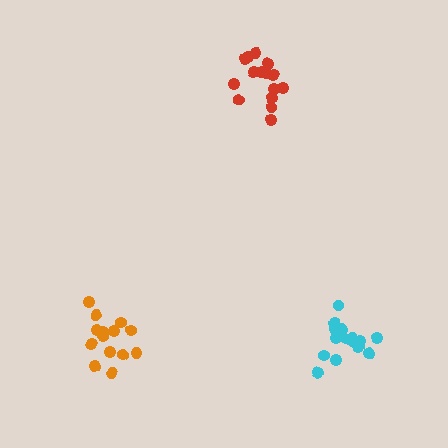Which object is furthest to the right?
The cyan cluster is rightmost.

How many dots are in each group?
Group 1: 15 dots, Group 2: 14 dots, Group 3: 16 dots (45 total).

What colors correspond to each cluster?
The clusters are colored: red, orange, cyan.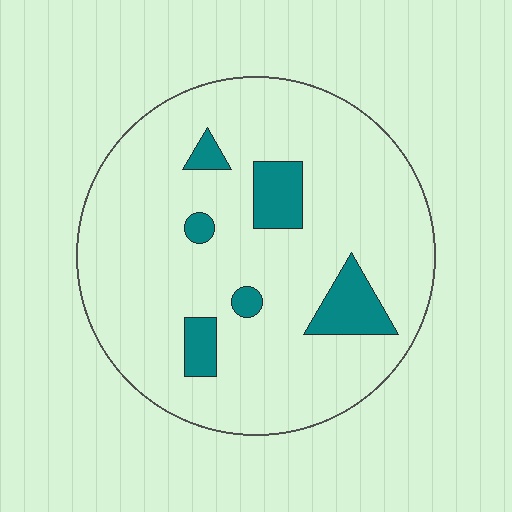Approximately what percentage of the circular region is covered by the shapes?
Approximately 10%.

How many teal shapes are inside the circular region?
6.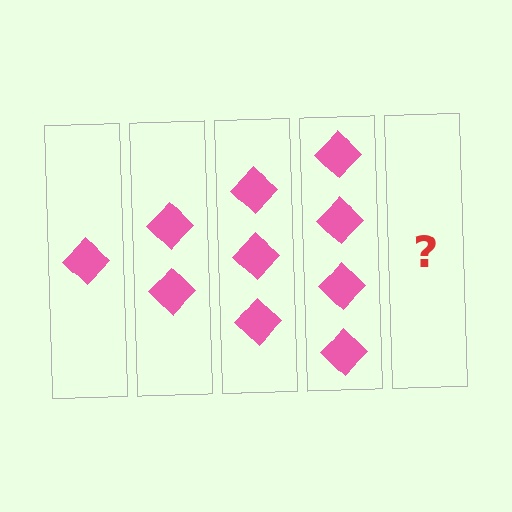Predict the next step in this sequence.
The next step is 5 diamonds.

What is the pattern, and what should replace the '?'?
The pattern is that each step adds one more diamond. The '?' should be 5 diamonds.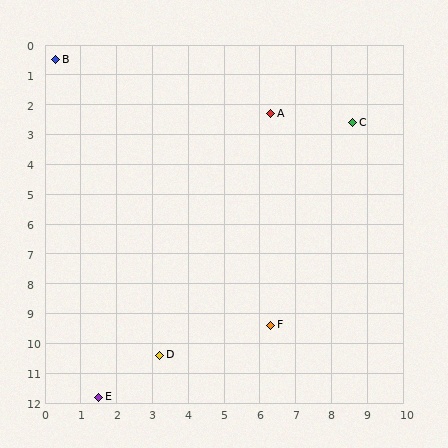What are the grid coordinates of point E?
Point E is at approximately (1.5, 11.8).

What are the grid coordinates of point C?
Point C is at approximately (8.6, 2.6).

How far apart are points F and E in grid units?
Points F and E are about 5.4 grid units apart.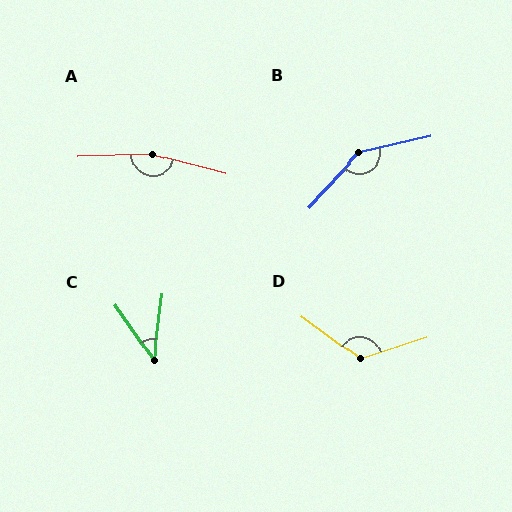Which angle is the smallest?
C, at approximately 42 degrees.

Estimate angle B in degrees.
Approximately 146 degrees.